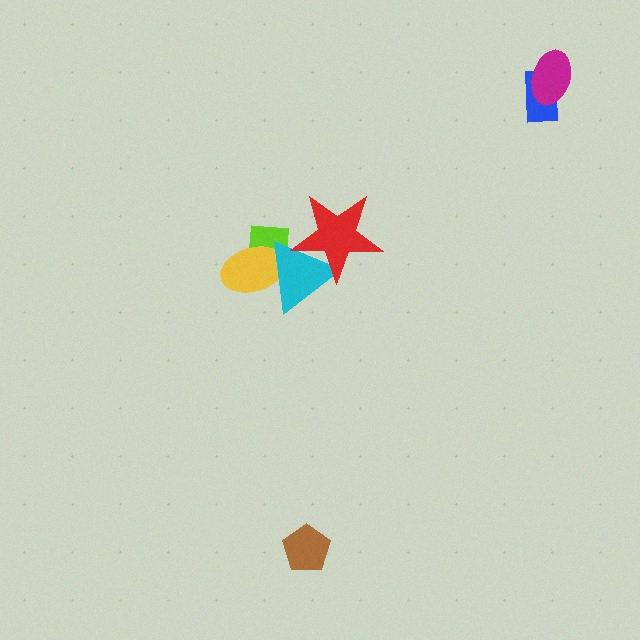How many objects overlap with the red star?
1 object overlaps with the red star.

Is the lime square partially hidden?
Yes, it is partially covered by another shape.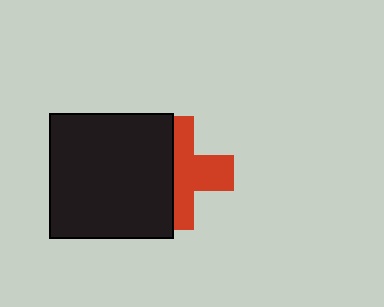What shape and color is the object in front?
The object in front is a black rectangle.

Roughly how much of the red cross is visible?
About half of it is visible (roughly 55%).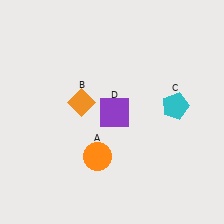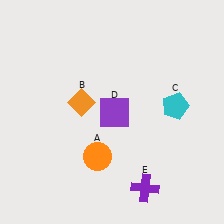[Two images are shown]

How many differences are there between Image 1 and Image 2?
There is 1 difference between the two images.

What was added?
A purple cross (E) was added in Image 2.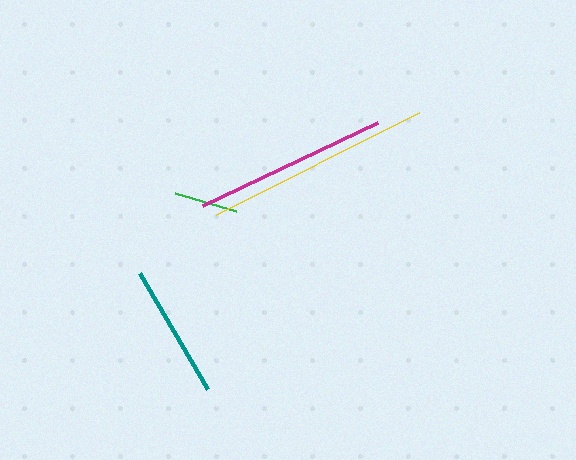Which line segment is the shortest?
The green line is the shortest at approximately 64 pixels.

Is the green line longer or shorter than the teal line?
The teal line is longer than the green line.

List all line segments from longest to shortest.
From longest to shortest: yellow, magenta, teal, green.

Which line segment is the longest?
The yellow line is the longest at approximately 227 pixels.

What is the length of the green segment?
The green segment is approximately 64 pixels long.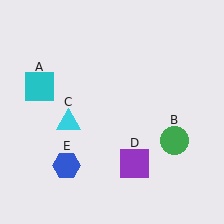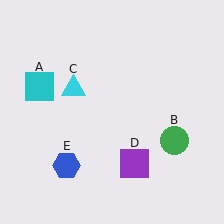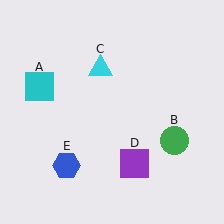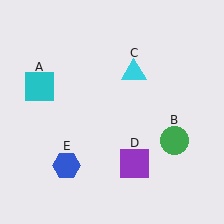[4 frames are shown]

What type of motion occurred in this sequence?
The cyan triangle (object C) rotated clockwise around the center of the scene.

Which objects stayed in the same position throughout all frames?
Cyan square (object A) and green circle (object B) and purple square (object D) and blue hexagon (object E) remained stationary.